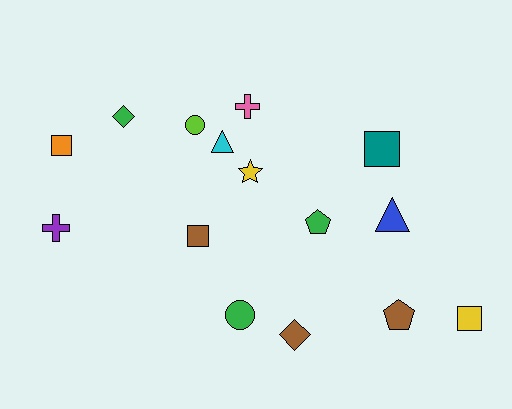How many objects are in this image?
There are 15 objects.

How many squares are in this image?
There are 4 squares.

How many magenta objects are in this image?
There are no magenta objects.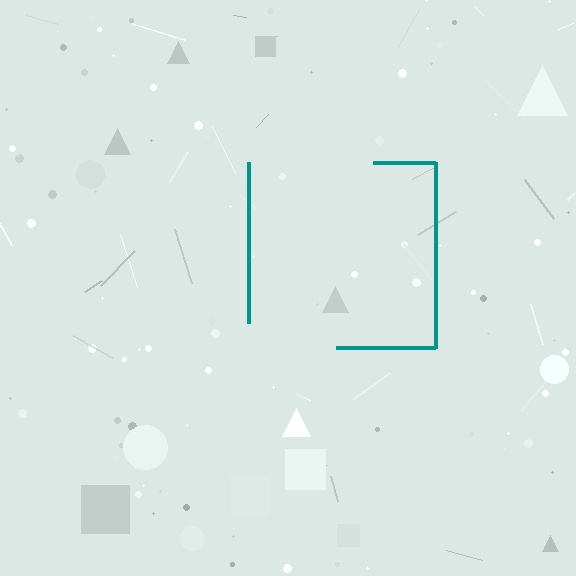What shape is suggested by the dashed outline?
The dashed outline suggests a square.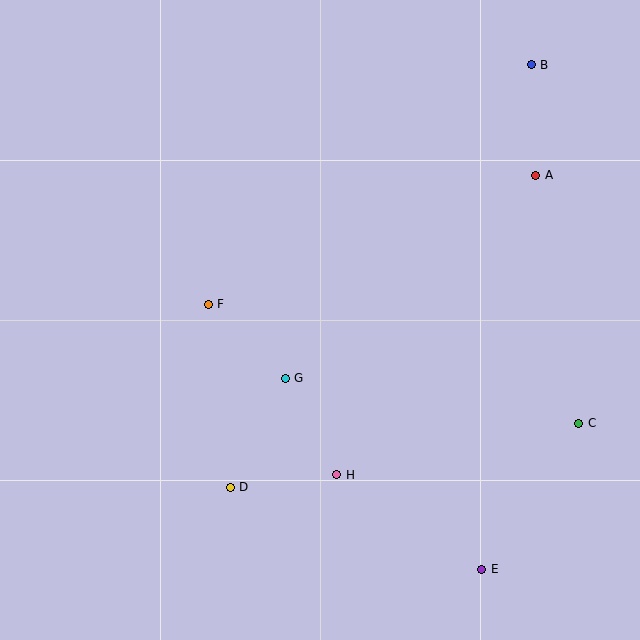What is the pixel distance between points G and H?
The distance between G and H is 109 pixels.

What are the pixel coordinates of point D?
Point D is at (230, 487).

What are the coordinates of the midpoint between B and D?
The midpoint between B and D is at (381, 276).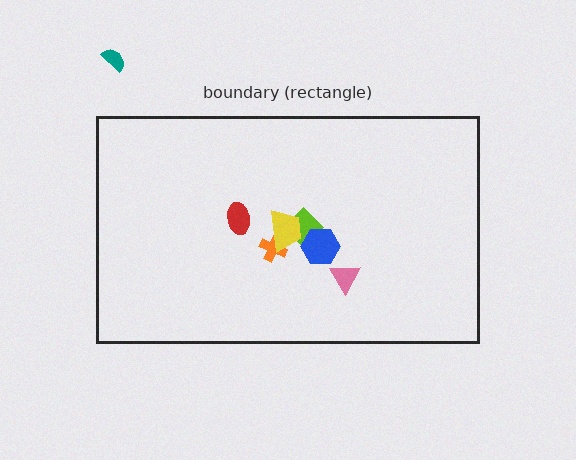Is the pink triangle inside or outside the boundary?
Inside.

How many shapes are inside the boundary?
6 inside, 1 outside.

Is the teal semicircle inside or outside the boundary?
Outside.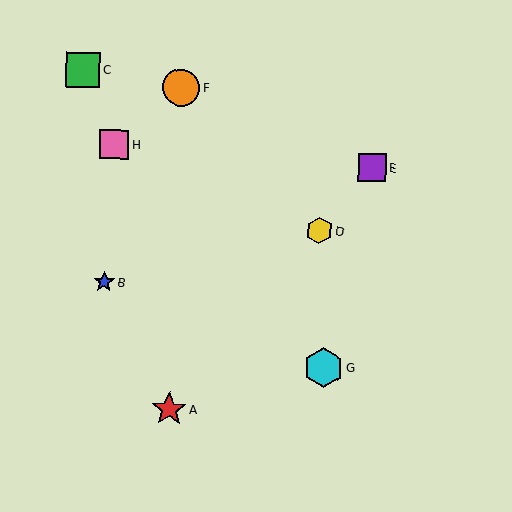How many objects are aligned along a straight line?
3 objects (A, D, E) are aligned along a straight line.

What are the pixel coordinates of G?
Object G is at (323, 367).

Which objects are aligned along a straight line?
Objects A, D, E are aligned along a straight line.